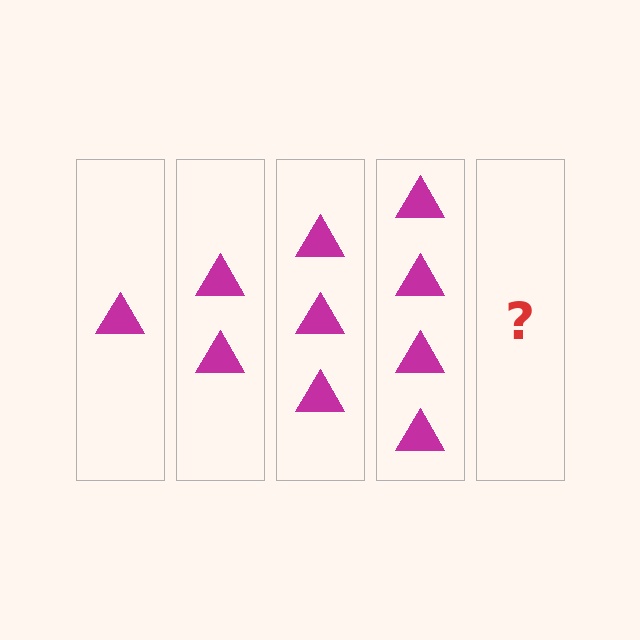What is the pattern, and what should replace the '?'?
The pattern is that each step adds one more triangle. The '?' should be 5 triangles.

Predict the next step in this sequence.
The next step is 5 triangles.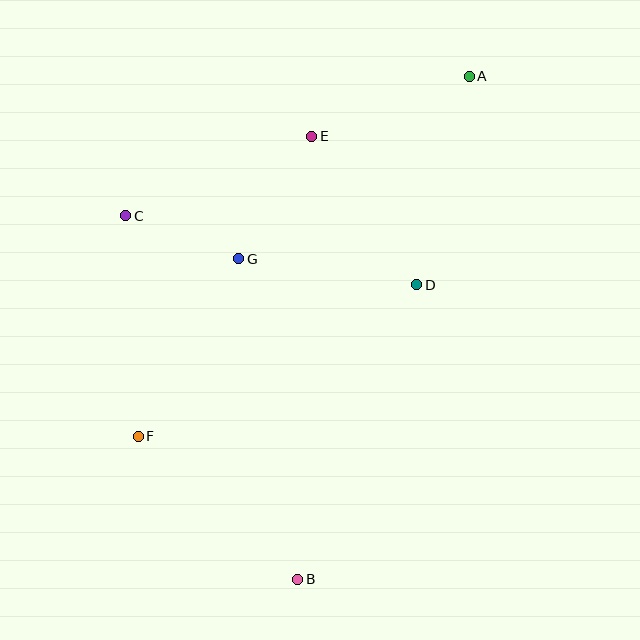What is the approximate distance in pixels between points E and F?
The distance between E and F is approximately 346 pixels.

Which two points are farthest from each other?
Points A and B are farthest from each other.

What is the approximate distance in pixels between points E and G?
The distance between E and G is approximately 143 pixels.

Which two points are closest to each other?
Points C and G are closest to each other.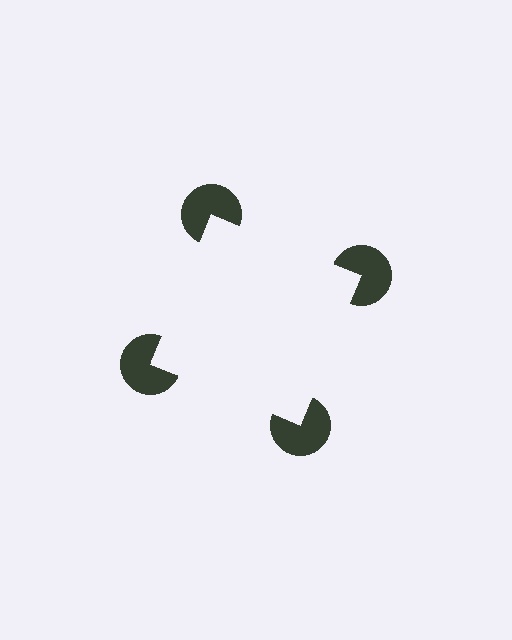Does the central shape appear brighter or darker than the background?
It typically appears slightly brighter than the background, even though no actual brightness change is drawn.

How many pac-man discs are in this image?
There are 4 — one at each vertex of the illusory square.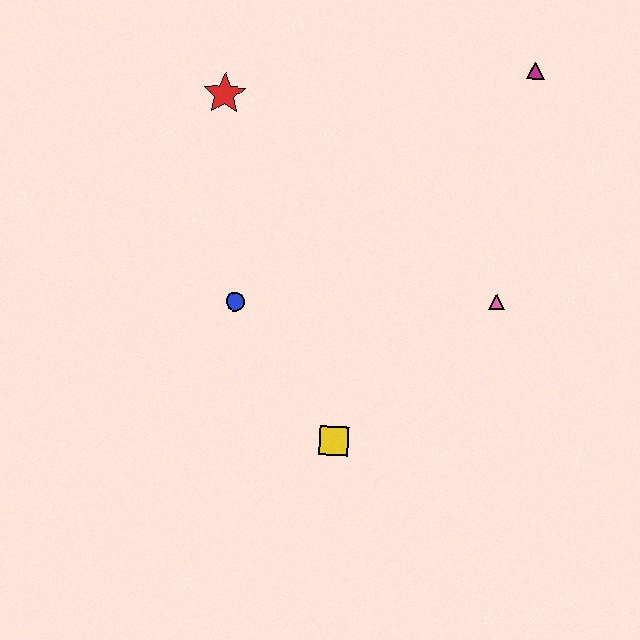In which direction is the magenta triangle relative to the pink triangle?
The magenta triangle is above the pink triangle.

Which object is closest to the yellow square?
The blue circle is closest to the yellow square.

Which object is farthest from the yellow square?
The magenta triangle is farthest from the yellow square.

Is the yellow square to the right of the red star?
Yes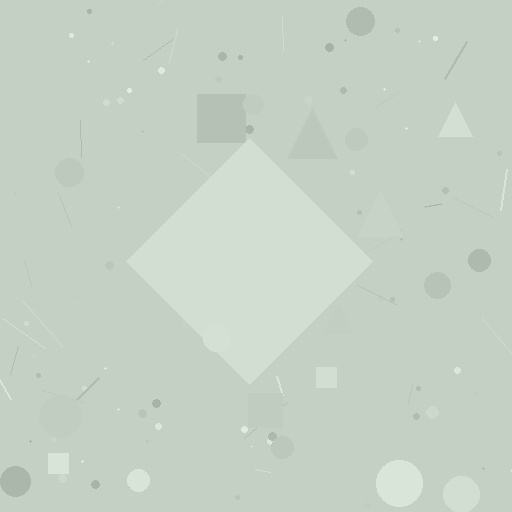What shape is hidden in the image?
A diamond is hidden in the image.